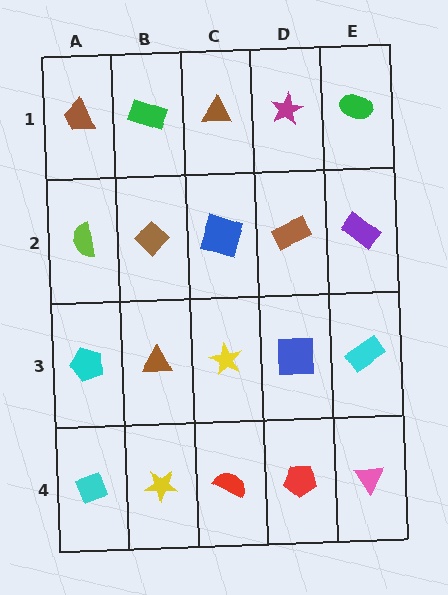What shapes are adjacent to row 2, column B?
A green rectangle (row 1, column B), a brown triangle (row 3, column B), a lime semicircle (row 2, column A), a blue square (row 2, column C).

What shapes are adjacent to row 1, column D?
A brown rectangle (row 2, column D), a brown triangle (row 1, column C), a green ellipse (row 1, column E).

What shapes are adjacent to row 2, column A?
A brown trapezoid (row 1, column A), a cyan pentagon (row 3, column A), a brown diamond (row 2, column B).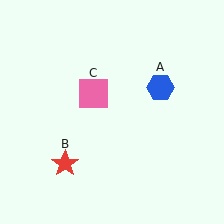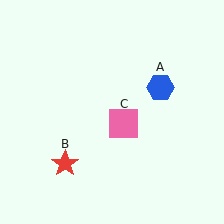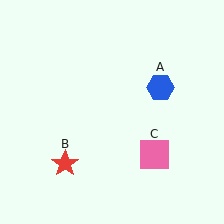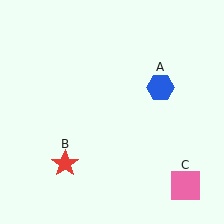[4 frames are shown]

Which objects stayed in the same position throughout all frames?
Blue hexagon (object A) and red star (object B) remained stationary.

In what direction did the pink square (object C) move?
The pink square (object C) moved down and to the right.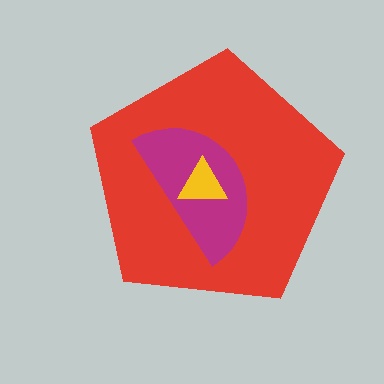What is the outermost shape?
The red pentagon.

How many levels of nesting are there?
3.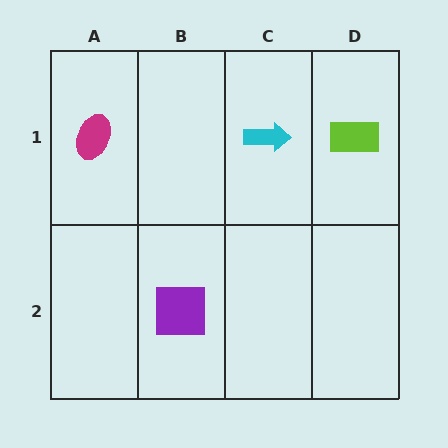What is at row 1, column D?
A lime rectangle.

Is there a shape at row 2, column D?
No, that cell is empty.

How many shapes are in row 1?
3 shapes.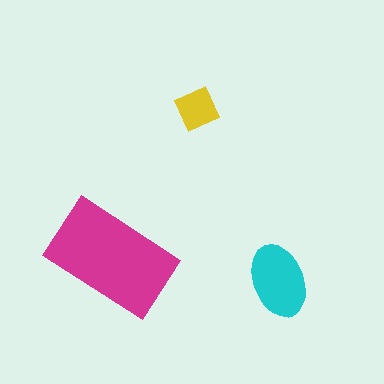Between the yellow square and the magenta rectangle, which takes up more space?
The magenta rectangle.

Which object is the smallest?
The yellow square.